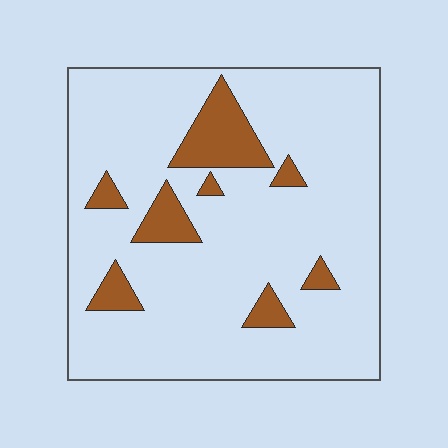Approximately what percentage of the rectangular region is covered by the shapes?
Approximately 15%.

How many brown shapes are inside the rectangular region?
8.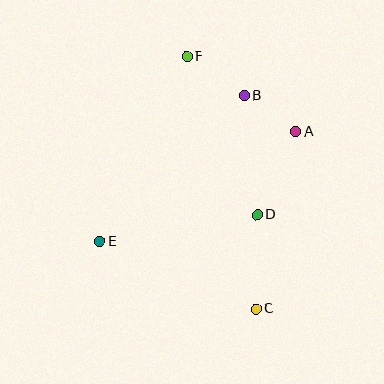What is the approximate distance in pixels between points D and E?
The distance between D and E is approximately 160 pixels.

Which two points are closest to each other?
Points A and B are closest to each other.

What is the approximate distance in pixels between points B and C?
The distance between B and C is approximately 214 pixels.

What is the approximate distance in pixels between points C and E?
The distance between C and E is approximately 170 pixels.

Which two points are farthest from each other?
Points C and F are farthest from each other.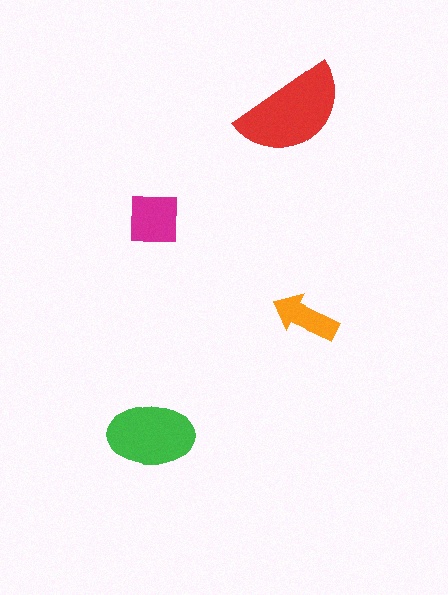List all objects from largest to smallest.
The red semicircle, the green ellipse, the magenta square, the orange arrow.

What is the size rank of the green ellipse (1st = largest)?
2nd.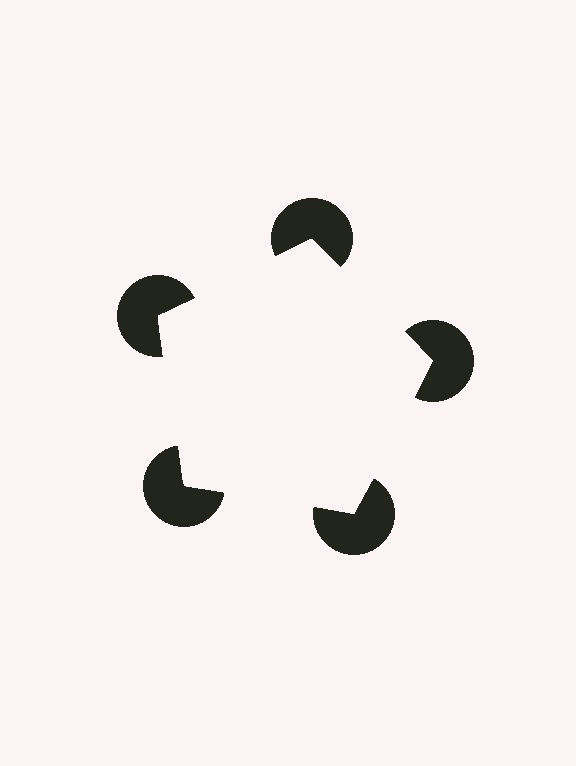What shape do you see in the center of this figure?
An illusory pentagon — its edges are inferred from the aligned wedge cuts in the pac-man discs, not physically drawn.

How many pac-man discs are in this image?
There are 5 — one at each vertex of the illusory pentagon.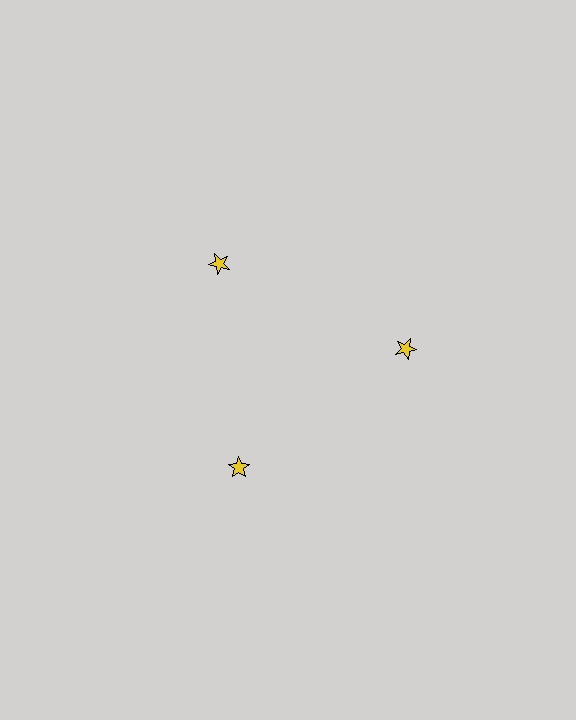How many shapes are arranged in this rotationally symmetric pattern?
There are 3 shapes, arranged in 3 groups of 1.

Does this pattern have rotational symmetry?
Yes, this pattern has 3-fold rotational symmetry. It looks the same after rotating 120 degrees around the center.